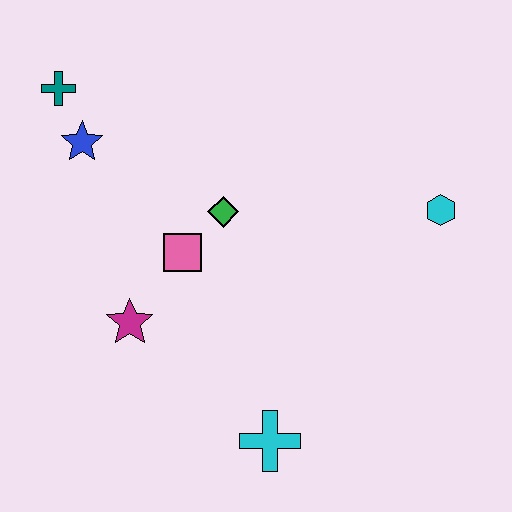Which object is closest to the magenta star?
The pink square is closest to the magenta star.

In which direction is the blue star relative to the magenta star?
The blue star is above the magenta star.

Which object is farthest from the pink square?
The cyan hexagon is farthest from the pink square.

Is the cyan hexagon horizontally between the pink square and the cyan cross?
No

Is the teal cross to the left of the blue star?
Yes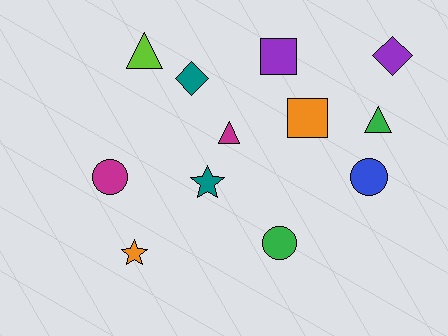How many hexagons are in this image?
There are no hexagons.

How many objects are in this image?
There are 12 objects.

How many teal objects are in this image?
There are 2 teal objects.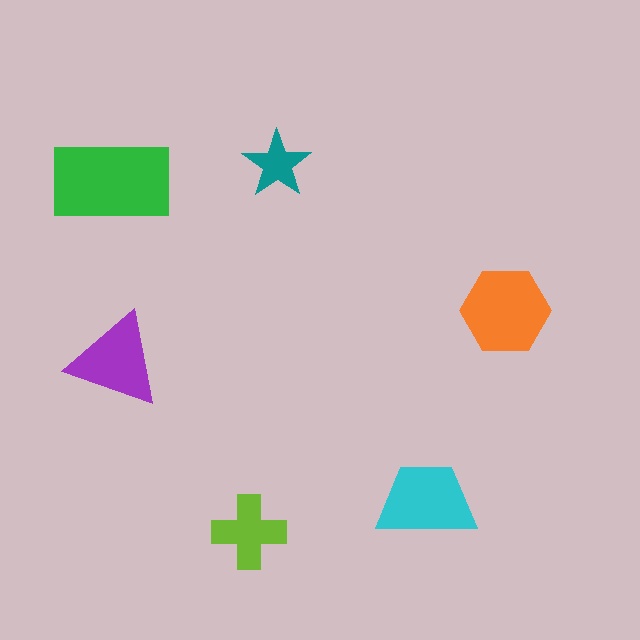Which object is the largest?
The green rectangle.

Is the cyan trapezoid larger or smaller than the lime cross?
Larger.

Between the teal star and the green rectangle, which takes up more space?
The green rectangle.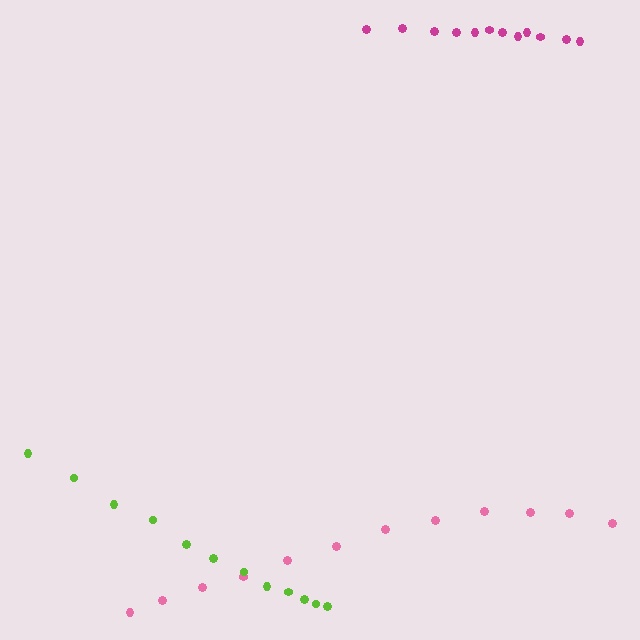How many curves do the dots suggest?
There are 3 distinct paths.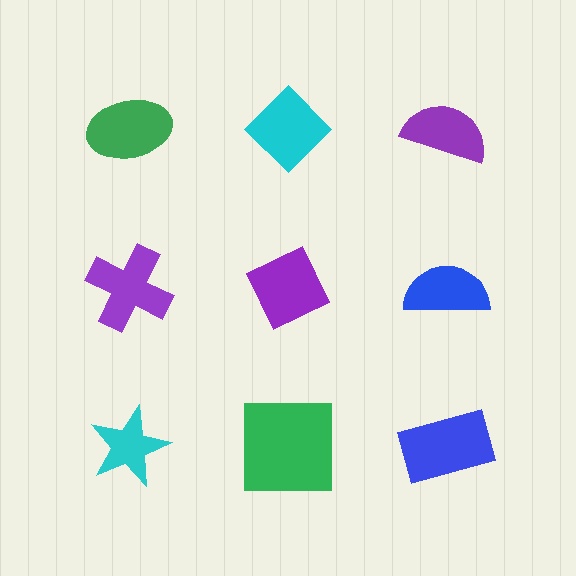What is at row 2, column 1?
A purple cross.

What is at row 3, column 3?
A blue rectangle.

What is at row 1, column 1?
A green ellipse.